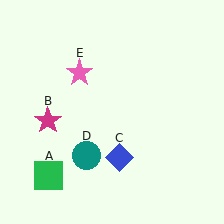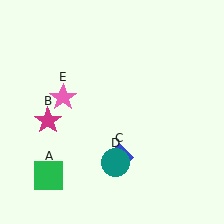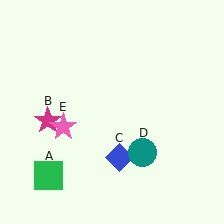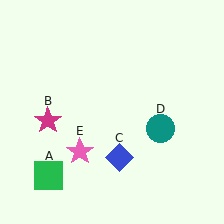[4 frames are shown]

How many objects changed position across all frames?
2 objects changed position: teal circle (object D), pink star (object E).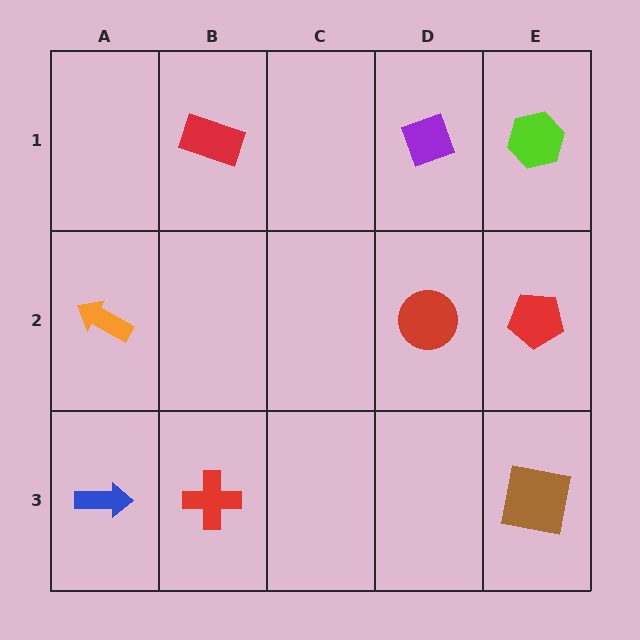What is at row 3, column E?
A brown square.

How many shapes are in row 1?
3 shapes.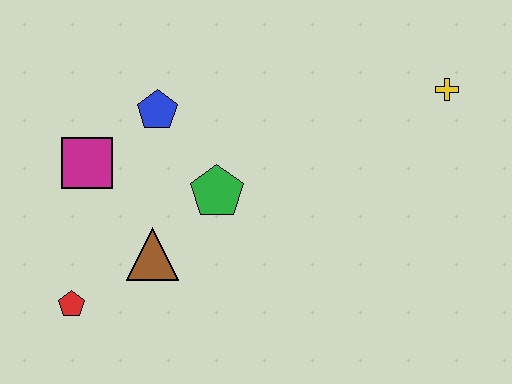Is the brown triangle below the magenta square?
Yes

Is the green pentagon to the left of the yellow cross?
Yes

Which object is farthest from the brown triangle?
The yellow cross is farthest from the brown triangle.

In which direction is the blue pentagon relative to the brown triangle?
The blue pentagon is above the brown triangle.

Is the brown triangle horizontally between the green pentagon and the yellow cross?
No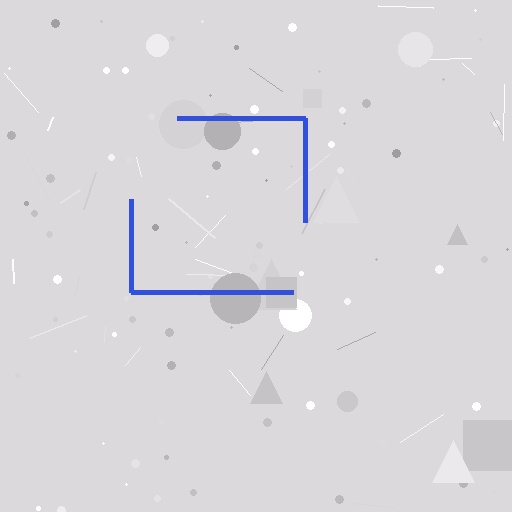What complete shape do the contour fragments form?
The contour fragments form a square.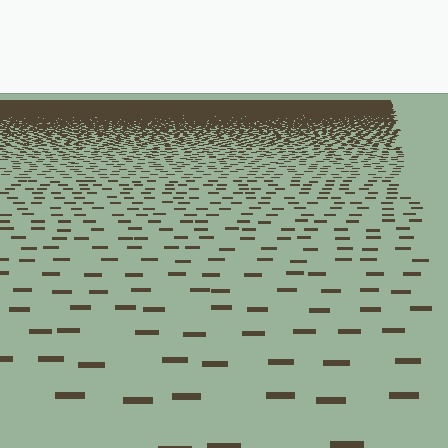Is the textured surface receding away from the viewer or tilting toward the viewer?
The surface is receding away from the viewer. Texture elements get smaller and denser toward the top.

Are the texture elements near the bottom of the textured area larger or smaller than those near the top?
Larger. Near the bottom, elements are closer to the viewer and appear at a bigger on-screen size.